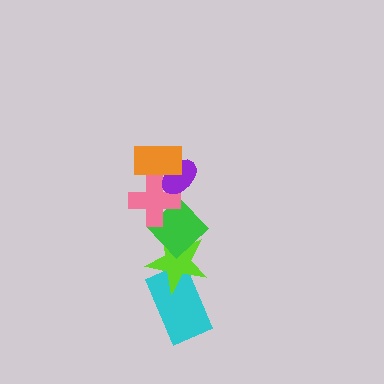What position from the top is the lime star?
The lime star is 5th from the top.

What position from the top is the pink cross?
The pink cross is 3rd from the top.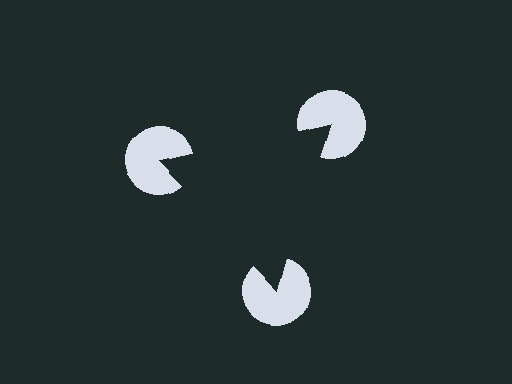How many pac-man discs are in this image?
There are 3 — one at each vertex of the illusory triangle.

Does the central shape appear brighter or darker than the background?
It typically appears slightly darker than the background, even though no actual brightness change is drawn.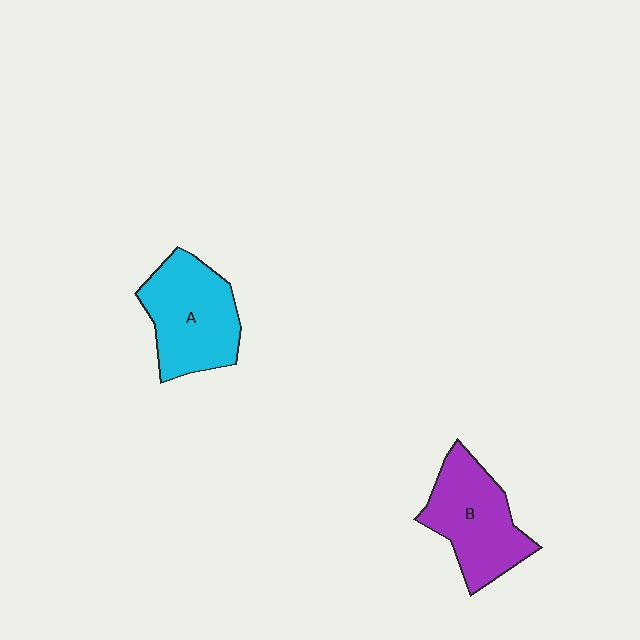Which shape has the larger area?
Shape A (cyan).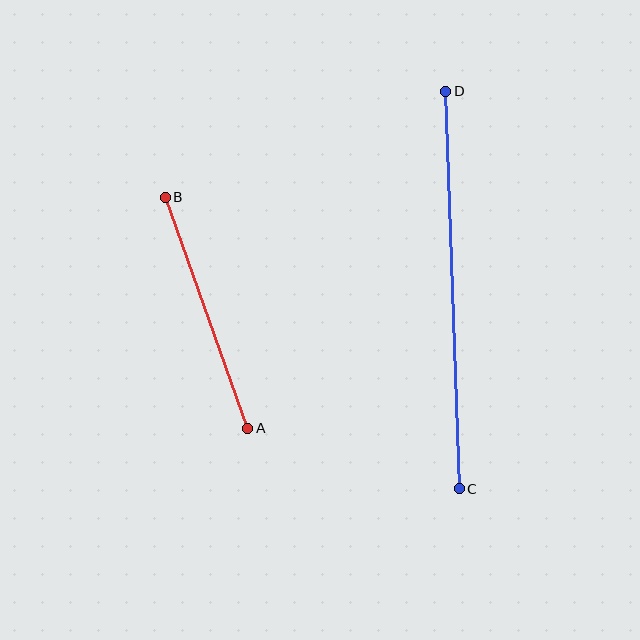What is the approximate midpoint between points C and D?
The midpoint is at approximately (452, 290) pixels.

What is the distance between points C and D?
The distance is approximately 398 pixels.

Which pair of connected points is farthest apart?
Points C and D are farthest apart.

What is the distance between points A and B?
The distance is approximately 245 pixels.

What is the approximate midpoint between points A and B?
The midpoint is at approximately (207, 313) pixels.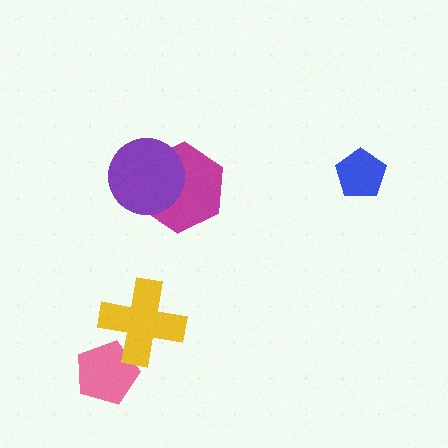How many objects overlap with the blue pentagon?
0 objects overlap with the blue pentagon.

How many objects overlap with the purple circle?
1 object overlaps with the purple circle.